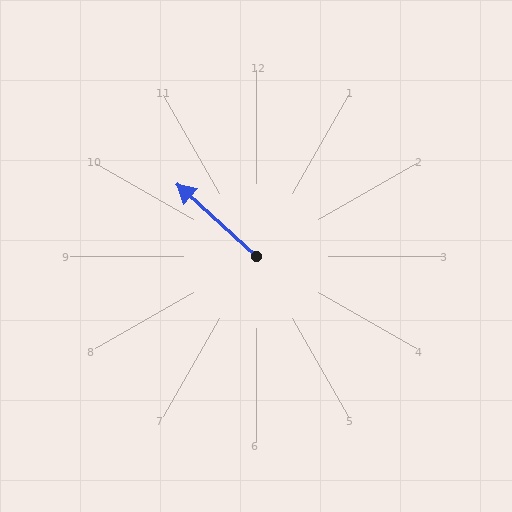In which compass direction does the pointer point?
Northwest.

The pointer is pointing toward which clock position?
Roughly 10 o'clock.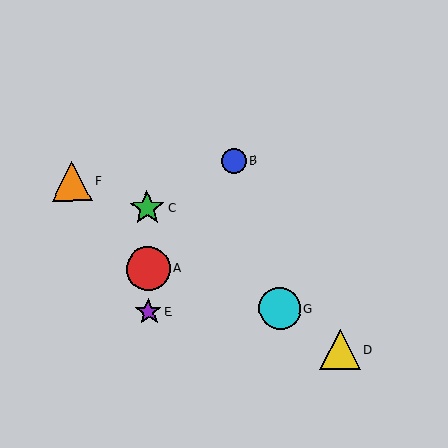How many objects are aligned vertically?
3 objects (A, C, E) are aligned vertically.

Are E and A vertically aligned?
Yes, both are at x≈149.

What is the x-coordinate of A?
Object A is at x≈148.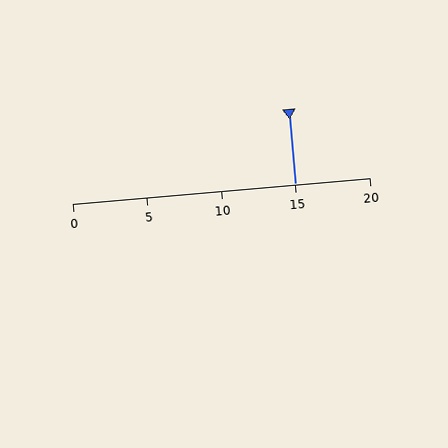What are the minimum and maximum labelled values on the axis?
The axis runs from 0 to 20.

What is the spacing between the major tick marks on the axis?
The major ticks are spaced 5 apart.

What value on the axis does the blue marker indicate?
The marker indicates approximately 15.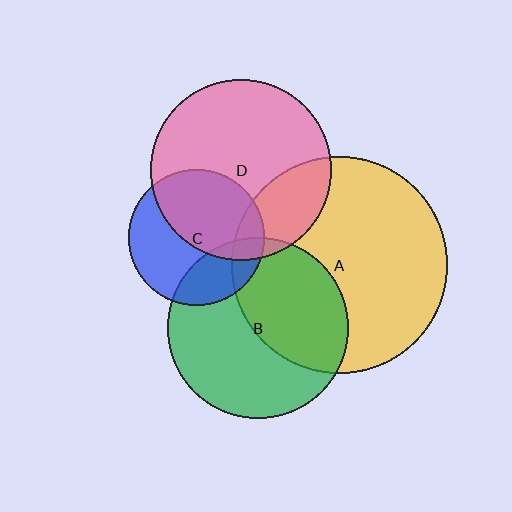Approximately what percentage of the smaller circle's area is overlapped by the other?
Approximately 50%.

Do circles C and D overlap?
Yes.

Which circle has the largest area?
Circle A (yellow).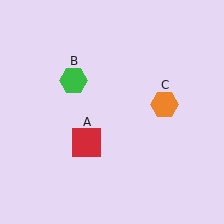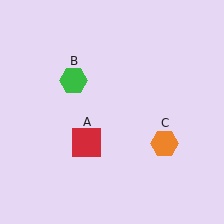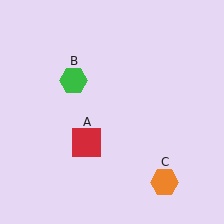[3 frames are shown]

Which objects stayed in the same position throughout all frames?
Red square (object A) and green hexagon (object B) remained stationary.